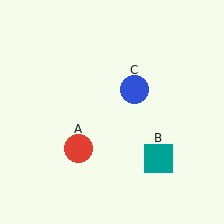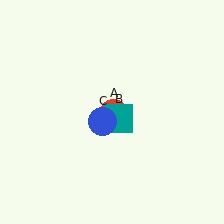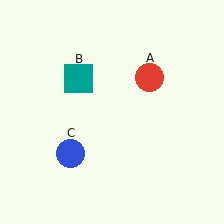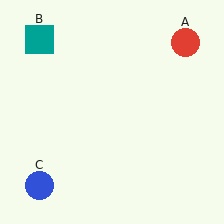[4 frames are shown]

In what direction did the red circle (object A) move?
The red circle (object A) moved up and to the right.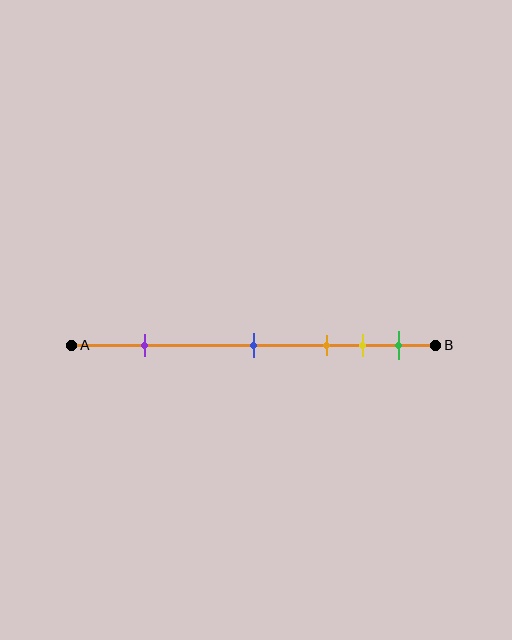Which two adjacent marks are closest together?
The yellow and green marks are the closest adjacent pair.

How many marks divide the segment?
There are 5 marks dividing the segment.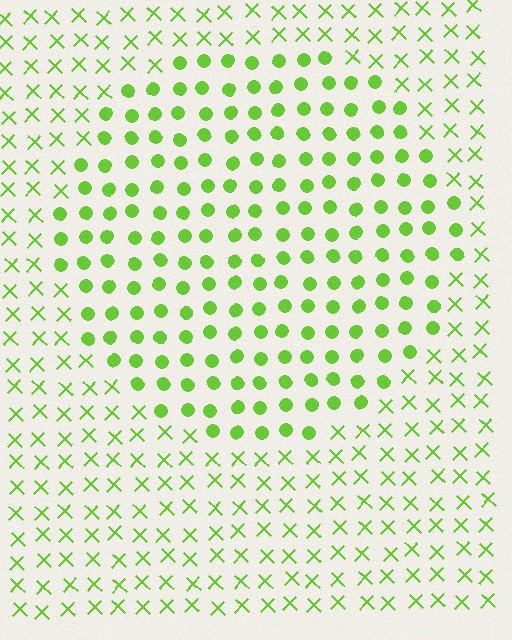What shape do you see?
I see a circle.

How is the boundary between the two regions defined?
The boundary is defined by a change in element shape: circles inside vs. X marks outside. All elements share the same color and spacing.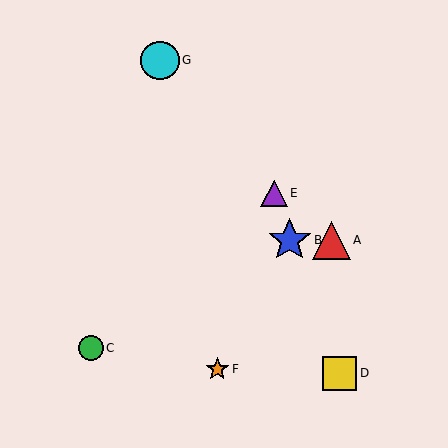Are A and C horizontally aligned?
No, A is at y≈240 and C is at y≈348.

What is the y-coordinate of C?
Object C is at y≈348.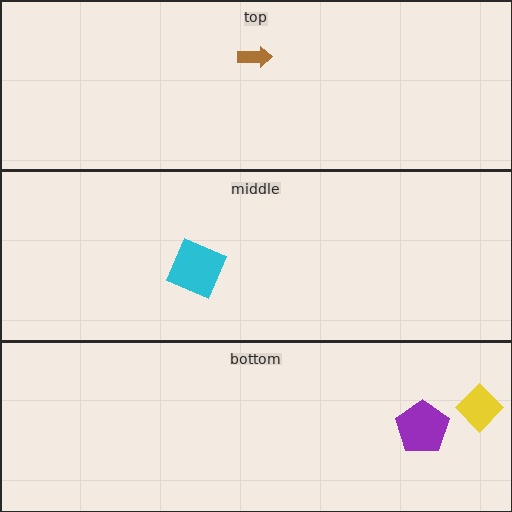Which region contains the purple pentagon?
The bottom region.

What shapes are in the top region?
The brown arrow.